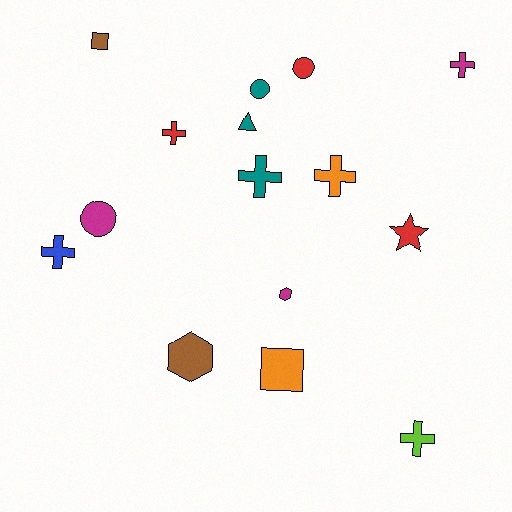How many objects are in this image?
There are 15 objects.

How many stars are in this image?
There is 1 star.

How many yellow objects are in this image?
There are no yellow objects.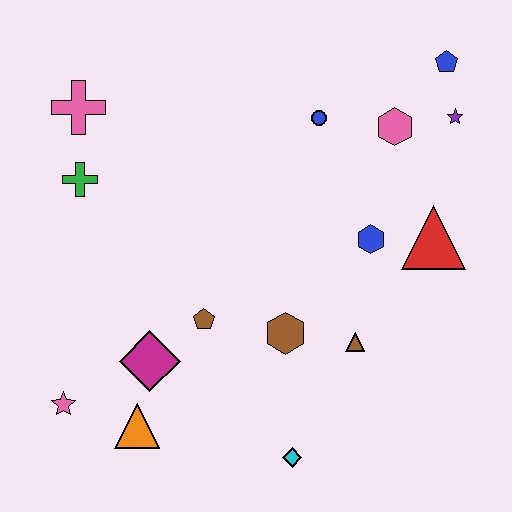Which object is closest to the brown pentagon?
The magenta diamond is closest to the brown pentagon.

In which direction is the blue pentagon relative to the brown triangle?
The blue pentagon is above the brown triangle.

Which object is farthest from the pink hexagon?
The pink star is farthest from the pink hexagon.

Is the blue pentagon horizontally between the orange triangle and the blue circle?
No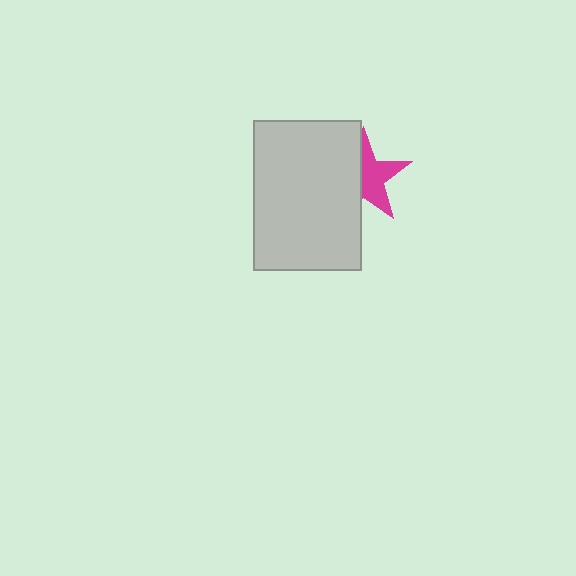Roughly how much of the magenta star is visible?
About half of it is visible (roughly 55%).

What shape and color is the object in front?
The object in front is a light gray rectangle.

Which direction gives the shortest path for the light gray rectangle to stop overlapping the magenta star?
Moving left gives the shortest separation.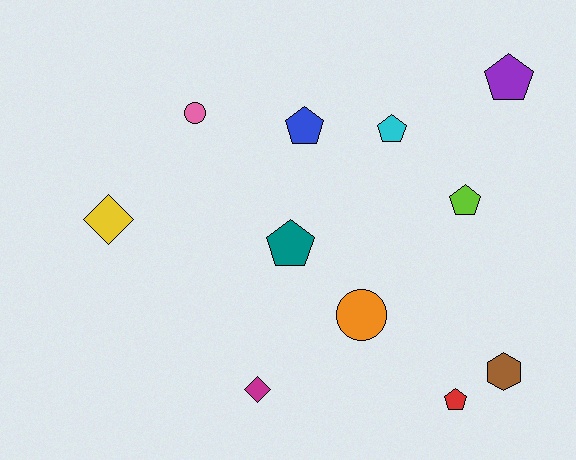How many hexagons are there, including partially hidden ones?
There is 1 hexagon.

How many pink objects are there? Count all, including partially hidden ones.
There is 1 pink object.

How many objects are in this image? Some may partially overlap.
There are 11 objects.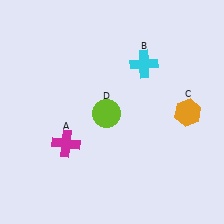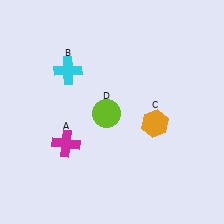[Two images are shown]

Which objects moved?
The objects that moved are: the cyan cross (B), the orange hexagon (C).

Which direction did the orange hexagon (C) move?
The orange hexagon (C) moved left.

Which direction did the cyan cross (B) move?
The cyan cross (B) moved left.